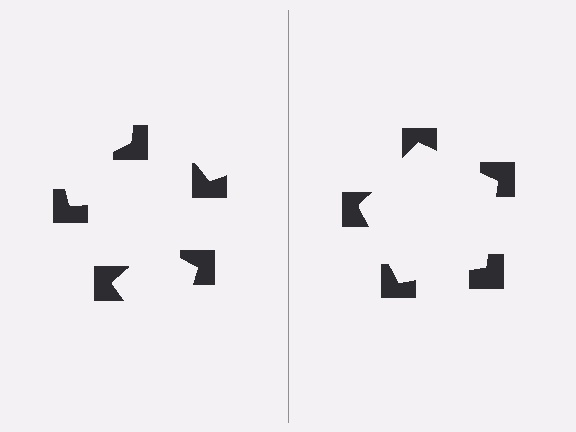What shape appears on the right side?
An illusory pentagon.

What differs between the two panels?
The notched squares are positioned identically on both sides; only the wedge orientations differ. On the right they align to a pentagon; on the left they are misaligned.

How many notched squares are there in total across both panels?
10 — 5 on each side.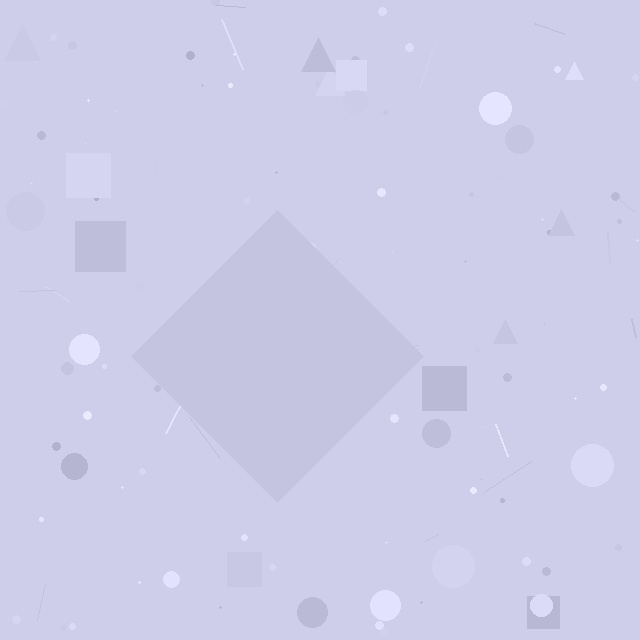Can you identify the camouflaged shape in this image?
The camouflaged shape is a diamond.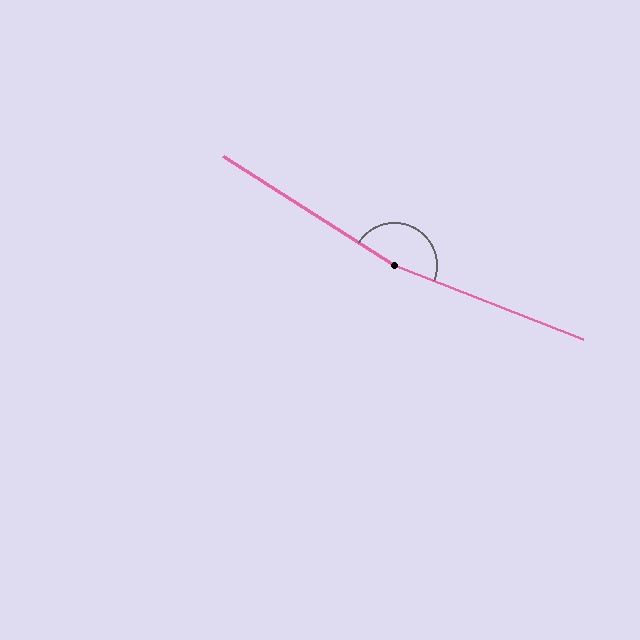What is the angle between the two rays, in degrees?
Approximately 169 degrees.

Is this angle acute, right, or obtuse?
It is obtuse.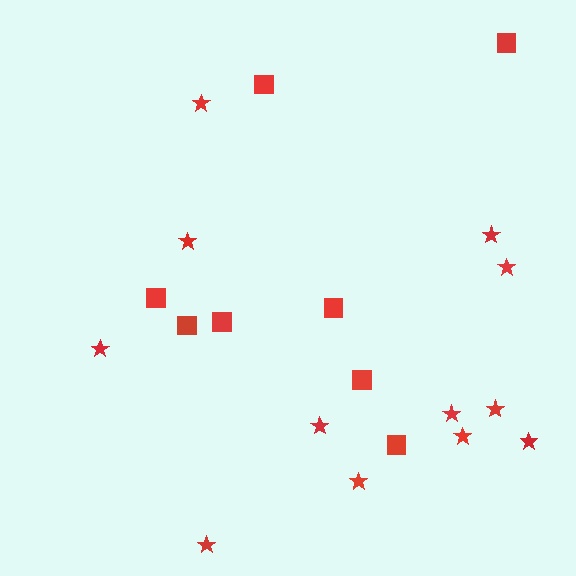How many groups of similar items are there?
There are 2 groups: one group of squares (8) and one group of stars (12).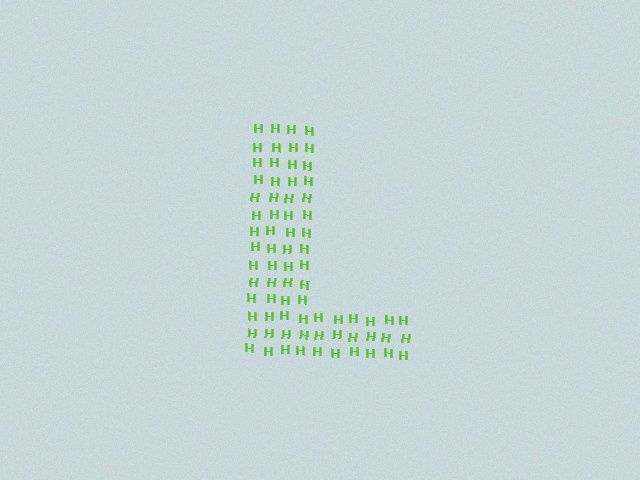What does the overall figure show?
The overall figure shows the letter L.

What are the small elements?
The small elements are letter H's.